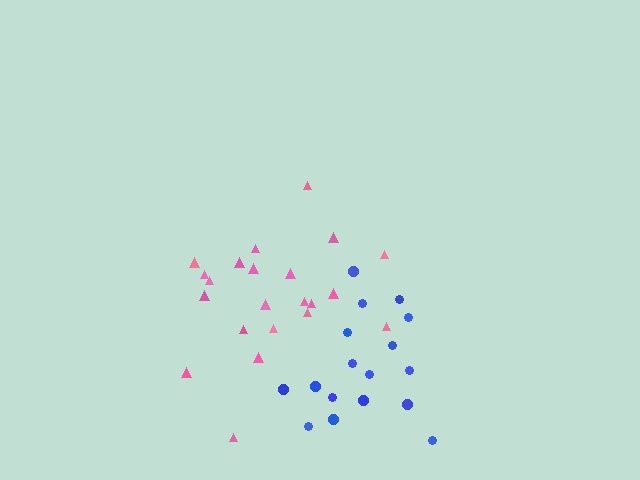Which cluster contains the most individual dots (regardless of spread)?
Pink (22).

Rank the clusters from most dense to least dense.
blue, pink.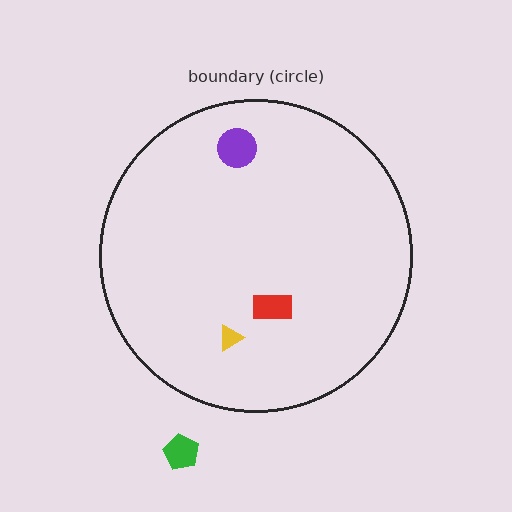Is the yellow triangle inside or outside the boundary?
Inside.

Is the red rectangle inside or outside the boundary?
Inside.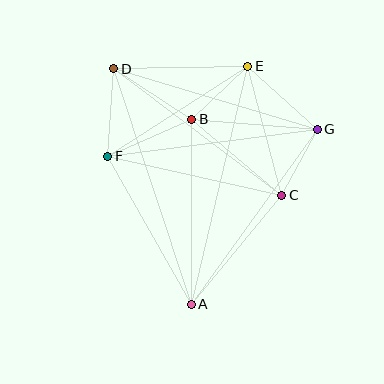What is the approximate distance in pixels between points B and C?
The distance between B and C is approximately 118 pixels.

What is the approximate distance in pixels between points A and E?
The distance between A and E is approximately 245 pixels.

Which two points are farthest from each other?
Points A and D are farthest from each other.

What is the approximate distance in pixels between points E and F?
The distance between E and F is approximately 167 pixels.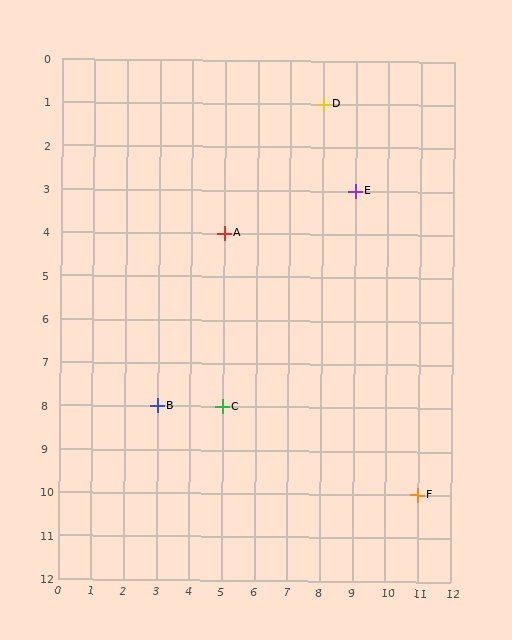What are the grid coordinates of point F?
Point F is at grid coordinates (11, 10).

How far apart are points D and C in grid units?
Points D and C are 3 columns and 7 rows apart (about 7.6 grid units diagonally).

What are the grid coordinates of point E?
Point E is at grid coordinates (9, 3).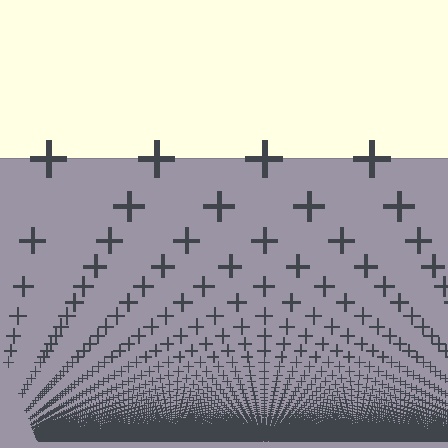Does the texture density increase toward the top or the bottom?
Density increases toward the bottom.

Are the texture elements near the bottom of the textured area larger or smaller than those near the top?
Smaller. The gradient is inverted — elements near the bottom are smaller and denser.